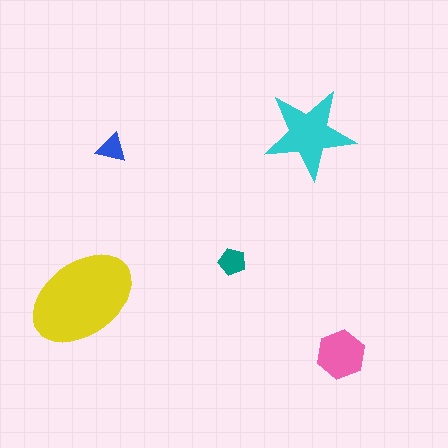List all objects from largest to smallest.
The yellow ellipse, the cyan star, the pink hexagon, the teal pentagon, the blue triangle.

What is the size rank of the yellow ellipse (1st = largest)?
1st.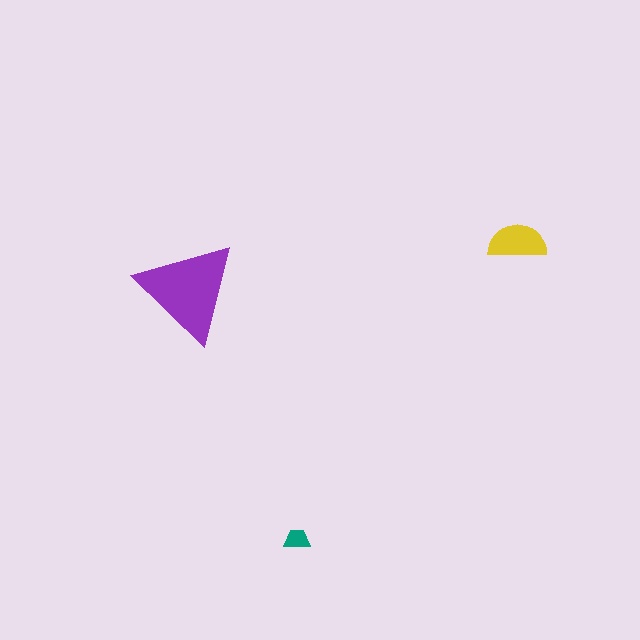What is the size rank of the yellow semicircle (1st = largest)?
2nd.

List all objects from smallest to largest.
The teal trapezoid, the yellow semicircle, the purple triangle.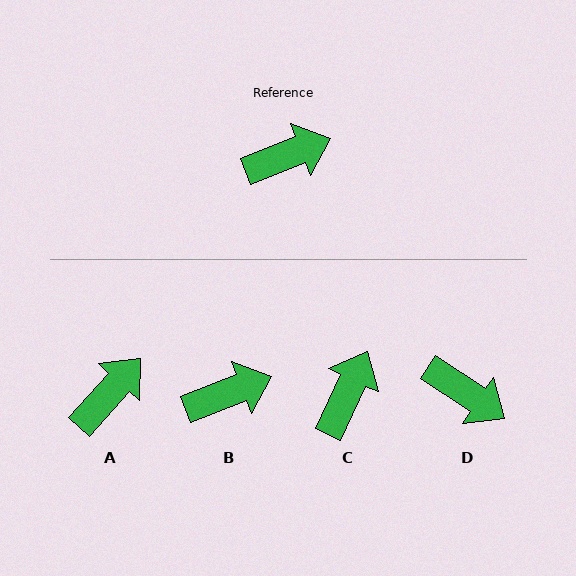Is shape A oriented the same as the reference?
No, it is off by about 27 degrees.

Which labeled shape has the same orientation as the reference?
B.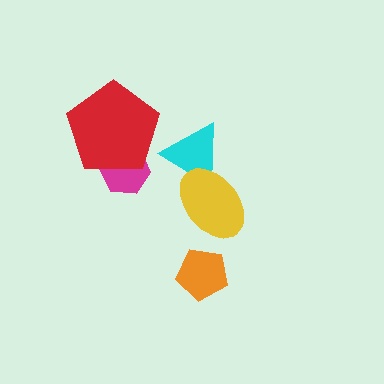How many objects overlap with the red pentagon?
1 object overlaps with the red pentagon.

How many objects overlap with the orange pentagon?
0 objects overlap with the orange pentagon.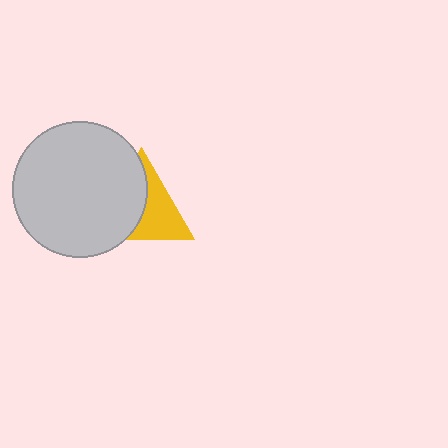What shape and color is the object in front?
The object in front is a light gray circle.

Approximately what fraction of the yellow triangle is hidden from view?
Roughly 52% of the yellow triangle is hidden behind the light gray circle.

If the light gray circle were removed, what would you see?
You would see the complete yellow triangle.